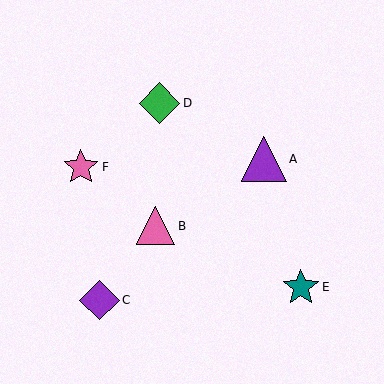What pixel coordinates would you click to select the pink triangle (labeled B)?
Click at (156, 226) to select the pink triangle B.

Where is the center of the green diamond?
The center of the green diamond is at (160, 103).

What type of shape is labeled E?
Shape E is a teal star.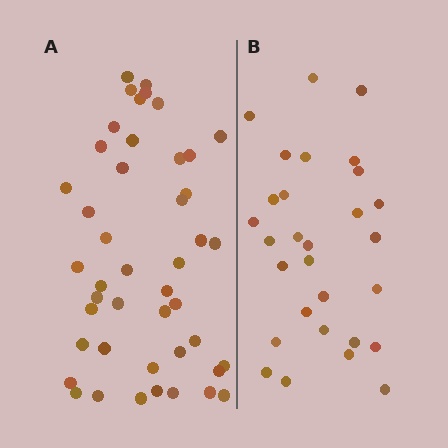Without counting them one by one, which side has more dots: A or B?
Region A (the left region) has more dots.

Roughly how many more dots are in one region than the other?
Region A has approximately 15 more dots than region B.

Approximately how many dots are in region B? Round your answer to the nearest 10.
About 30 dots. (The exact count is 29, which rounds to 30.)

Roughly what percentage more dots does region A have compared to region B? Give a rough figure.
About 55% more.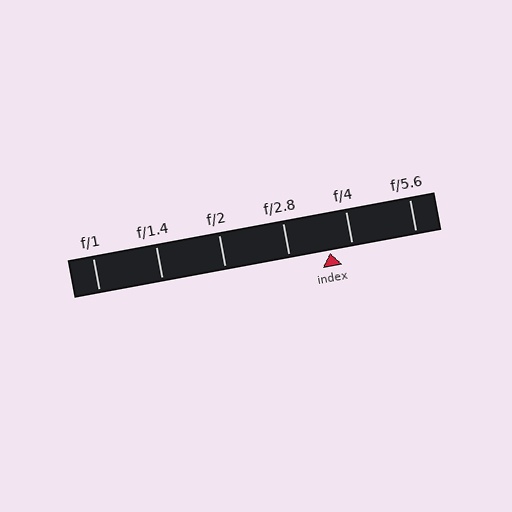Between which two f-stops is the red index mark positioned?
The index mark is between f/2.8 and f/4.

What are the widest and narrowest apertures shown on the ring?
The widest aperture shown is f/1 and the narrowest is f/5.6.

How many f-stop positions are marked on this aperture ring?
There are 6 f-stop positions marked.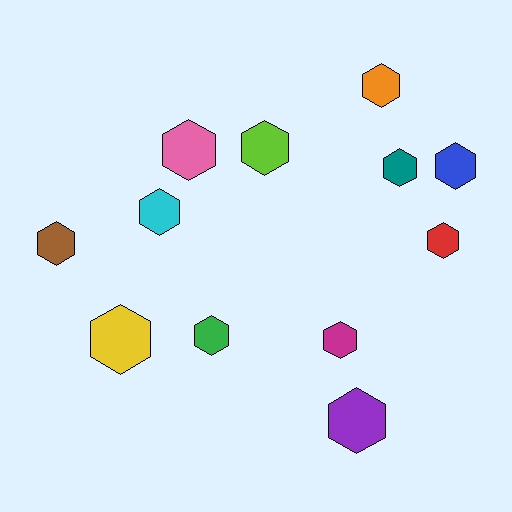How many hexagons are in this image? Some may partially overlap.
There are 12 hexagons.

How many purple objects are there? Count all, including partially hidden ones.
There is 1 purple object.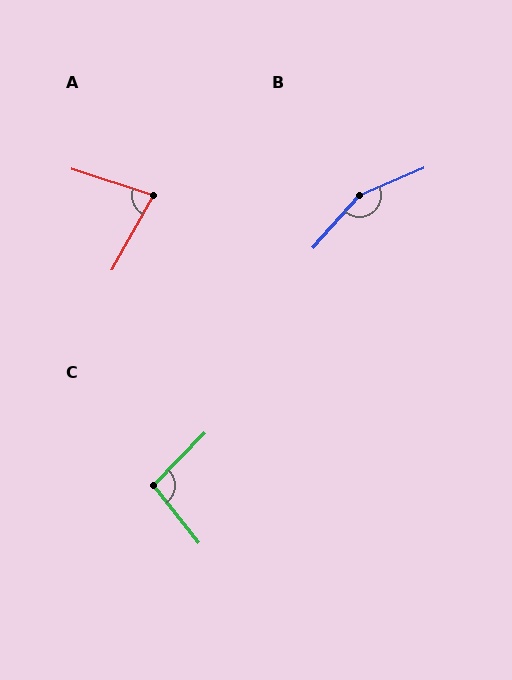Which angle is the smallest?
A, at approximately 78 degrees.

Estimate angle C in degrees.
Approximately 97 degrees.